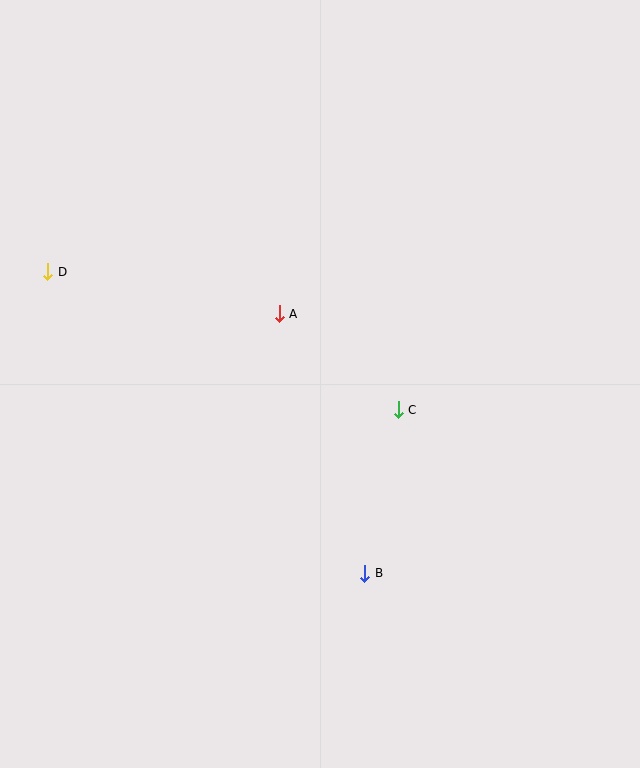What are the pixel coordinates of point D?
Point D is at (48, 272).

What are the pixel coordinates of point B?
Point B is at (365, 573).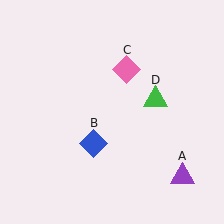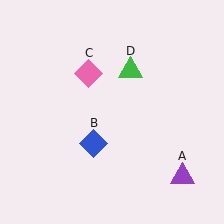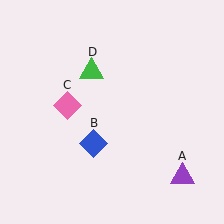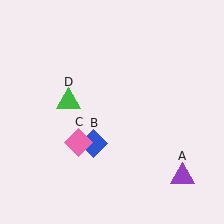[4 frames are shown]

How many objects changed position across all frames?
2 objects changed position: pink diamond (object C), green triangle (object D).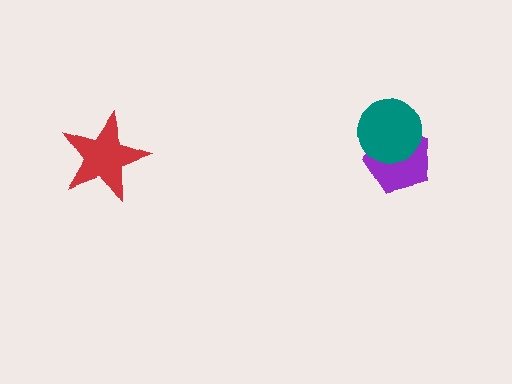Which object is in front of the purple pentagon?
The teal circle is in front of the purple pentagon.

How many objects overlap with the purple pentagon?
1 object overlaps with the purple pentagon.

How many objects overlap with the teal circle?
1 object overlaps with the teal circle.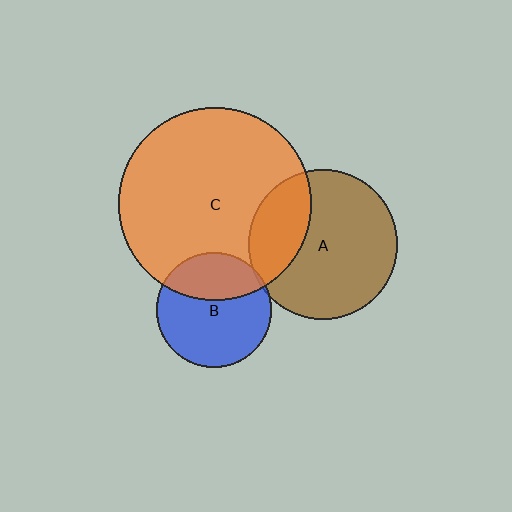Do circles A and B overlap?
Yes.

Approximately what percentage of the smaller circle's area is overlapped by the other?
Approximately 5%.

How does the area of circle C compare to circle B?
Approximately 2.8 times.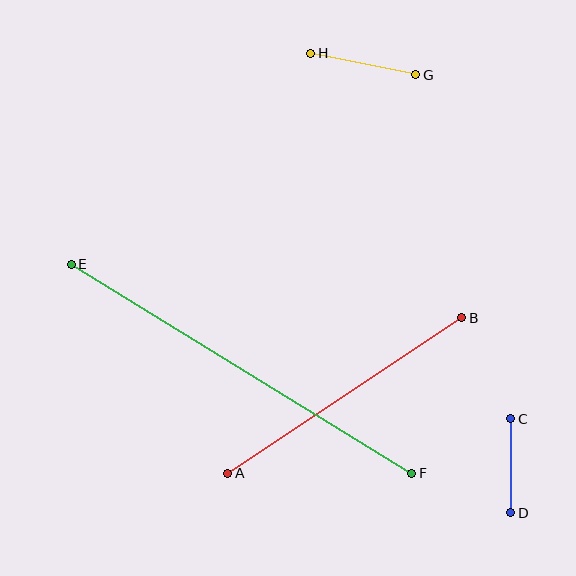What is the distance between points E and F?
The distance is approximately 400 pixels.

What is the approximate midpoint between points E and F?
The midpoint is at approximately (241, 369) pixels.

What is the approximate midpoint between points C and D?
The midpoint is at approximately (511, 466) pixels.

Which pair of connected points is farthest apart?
Points E and F are farthest apart.